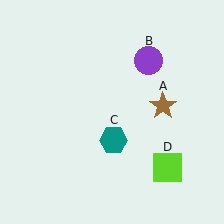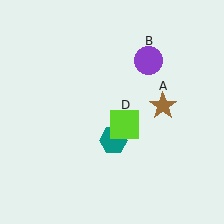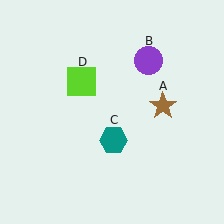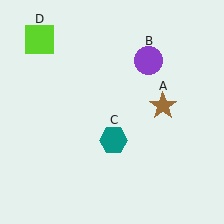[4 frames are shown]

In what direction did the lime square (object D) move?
The lime square (object D) moved up and to the left.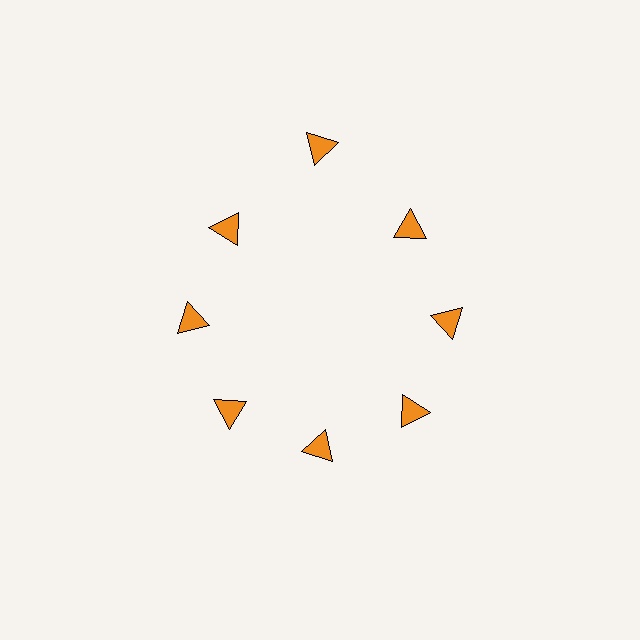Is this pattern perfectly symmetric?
No. The 8 orange triangles are arranged in a ring, but one element near the 12 o'clock position is pushed outward from the center, breaking the 8-fold rotational symmetry.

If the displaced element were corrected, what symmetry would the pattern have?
It would have 8-fold rotational symmetry — the pattern would map onto itself every 45 degrees.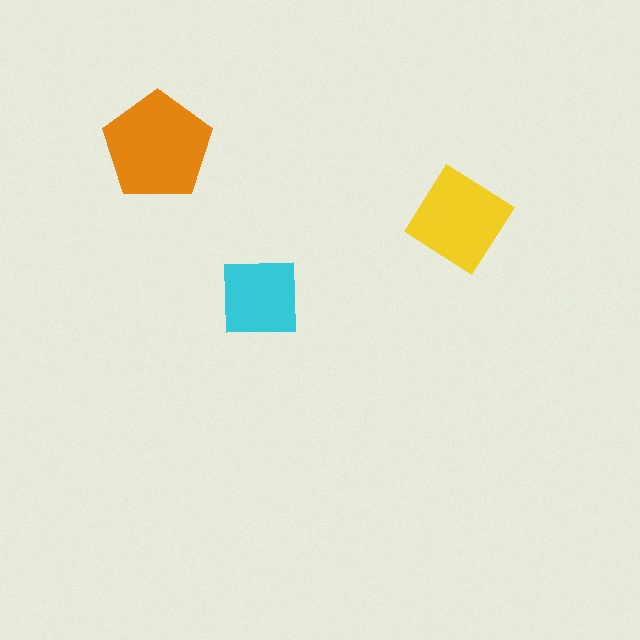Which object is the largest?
The orange pentagon.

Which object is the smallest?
The cyan square.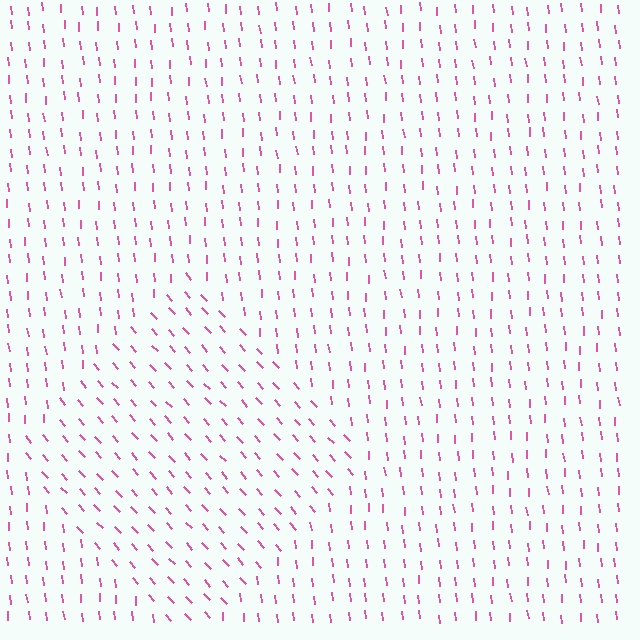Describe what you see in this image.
The image is filled with small pink line segments. A diamond region in the image has lines oriented differently from the surrounding lines, creating a visible texture boundary.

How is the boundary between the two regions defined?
The boundary is defined purely by a change in line orientation (approximately 36 degrees difference). All lines are the same color and thickness.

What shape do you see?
I see a diamond.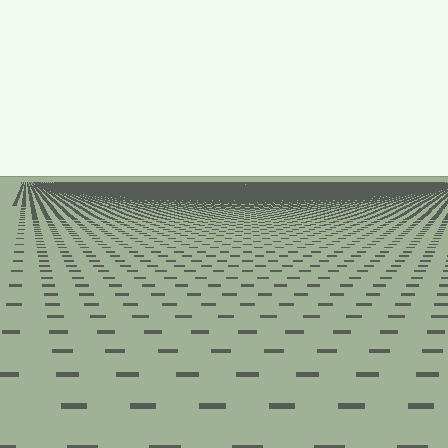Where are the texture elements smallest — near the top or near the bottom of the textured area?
Near the top.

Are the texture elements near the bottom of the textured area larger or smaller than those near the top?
Larger. Near the bottom, elements are closer to the viewer and appear at a bigger on-screen size.